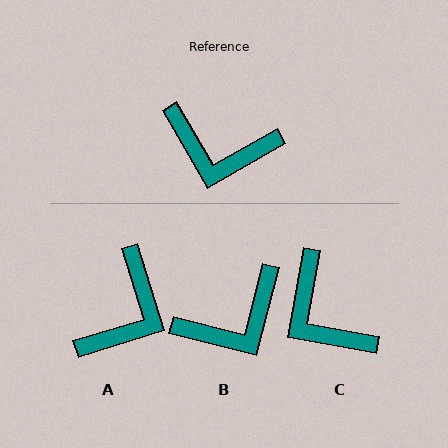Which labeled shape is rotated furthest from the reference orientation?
A, about 77 degrees away.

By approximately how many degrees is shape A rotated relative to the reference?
Approximately 77 degrees counter-clockwise.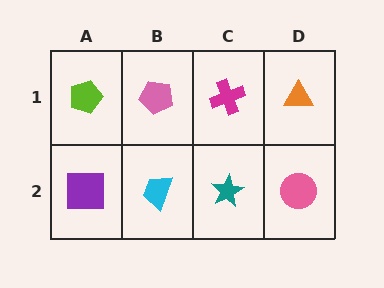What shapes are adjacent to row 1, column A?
A purple square (row 2, column A), a pink pentagon (row 1, column B).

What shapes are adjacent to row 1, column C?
A teal star (row 2, column C), a pink pentagon (row 1, column B), an orange triangle (row 1, column D).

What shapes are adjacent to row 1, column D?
A pink circle (row 2, column D), a magenta cross (row 1, column C).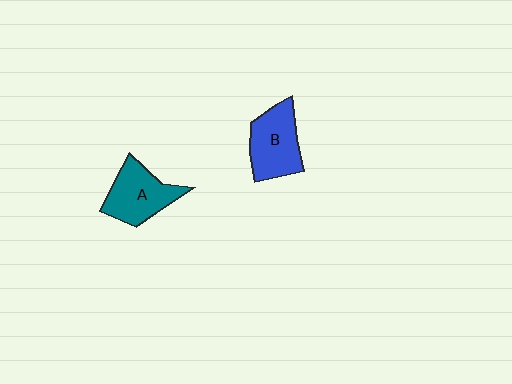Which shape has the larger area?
Shape B (blue).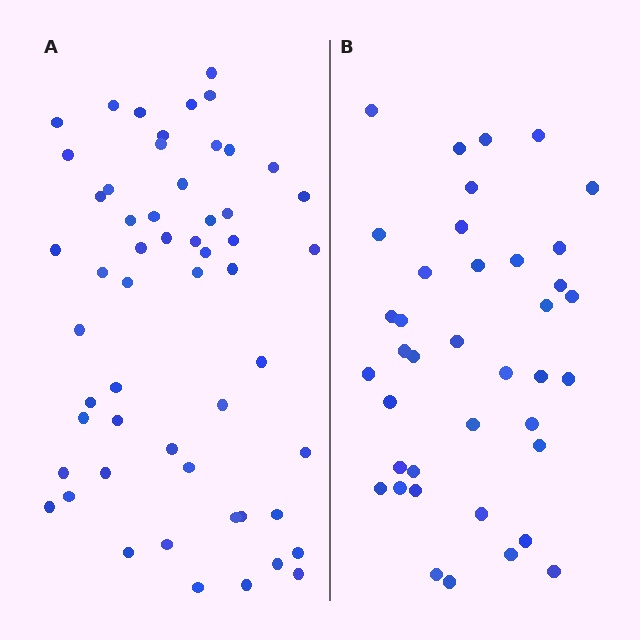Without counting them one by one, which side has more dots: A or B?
Region A (the left region) has more dots.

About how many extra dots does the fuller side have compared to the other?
Region A has approximately 15 more dots than region B.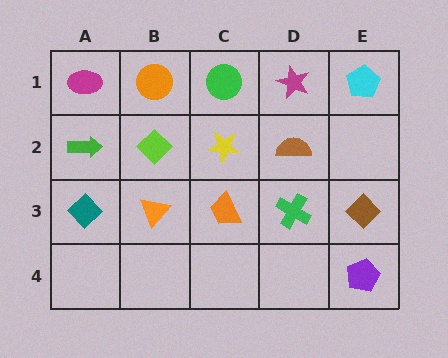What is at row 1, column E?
A cyan pentagon.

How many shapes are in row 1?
5 shapes.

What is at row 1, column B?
An orange circle.